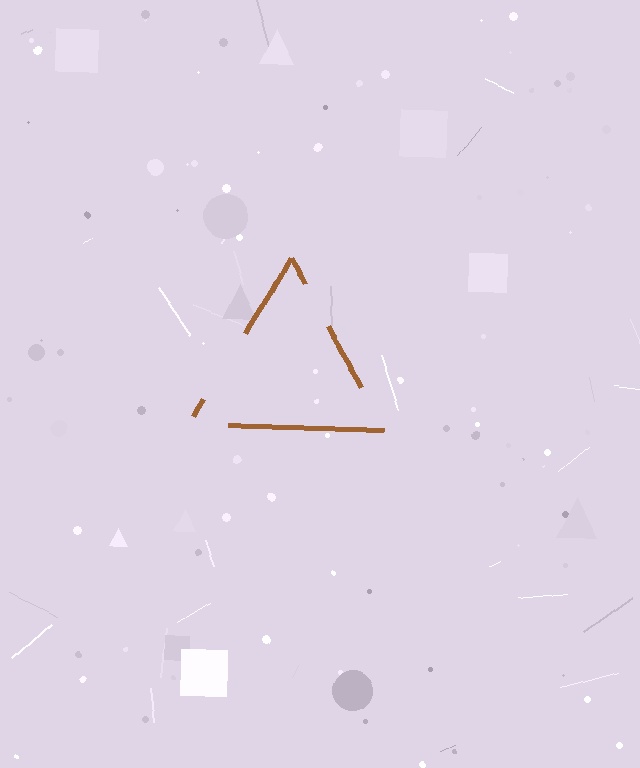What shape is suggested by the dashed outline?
The dashed outline suggests a triangle.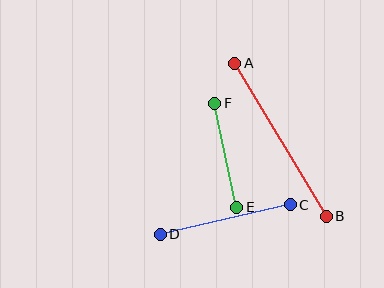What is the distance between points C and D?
The distance is approximately 133 pixels.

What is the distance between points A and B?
The distance is approximately 178 pixels.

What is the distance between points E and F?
The distance is approximately 107 pixels.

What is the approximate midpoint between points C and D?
The midpoint is at approximately (225, 219) pixels.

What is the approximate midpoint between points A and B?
The midpoint is at approximately (280, 140) pixels.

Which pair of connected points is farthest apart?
Points A and B are farthest apart.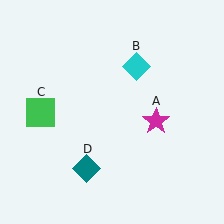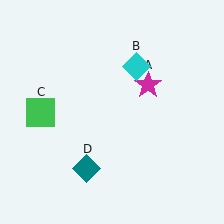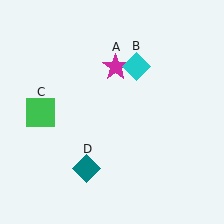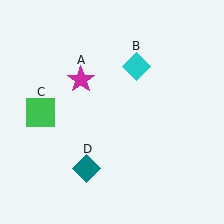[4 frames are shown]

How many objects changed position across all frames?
1 object changed position: magenta star (object A).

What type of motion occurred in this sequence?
The magenta star (object A) rotated counterclockwise around the center of the scene.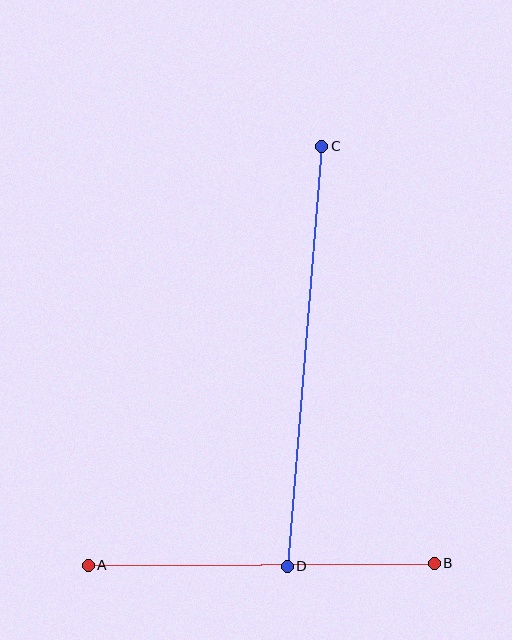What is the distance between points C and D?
The distance is approximately 422 pixels.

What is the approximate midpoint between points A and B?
The midpoint is at approximately (261, 564) pixels.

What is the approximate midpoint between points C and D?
The midpoint is at approximately (304, 356) pixels.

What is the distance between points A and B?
The distance is approximately 346 pixels.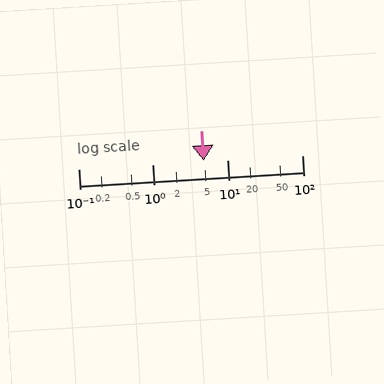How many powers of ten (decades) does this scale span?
The scale spans 3 decades, from 0.1 to 100.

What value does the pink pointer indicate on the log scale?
The pointer indicates approximately 4.8.